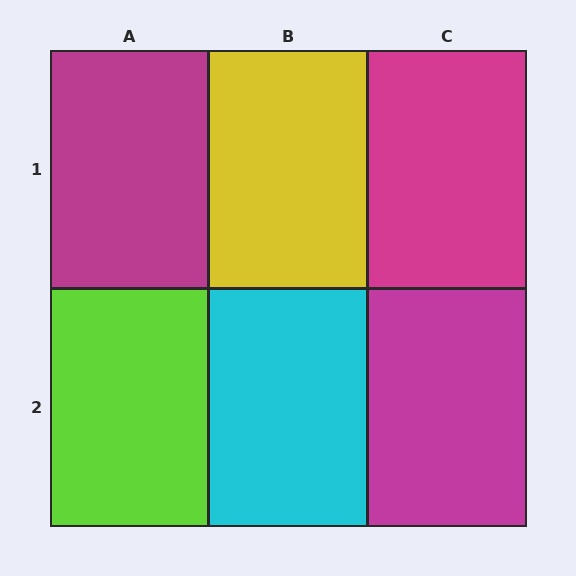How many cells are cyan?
1 cell is cyan.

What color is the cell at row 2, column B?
Cyan.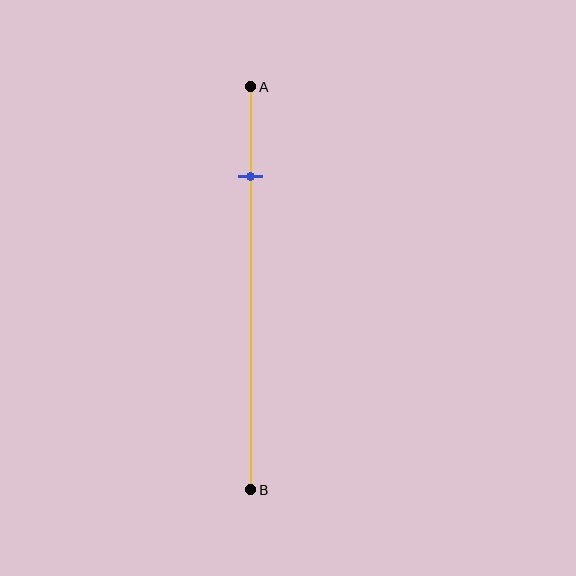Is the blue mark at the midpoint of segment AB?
No, the mark is at about 20% from A, not at the 50% midpoint.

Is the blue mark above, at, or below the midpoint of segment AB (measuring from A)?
The blue mark is above the midpoint of segment AB.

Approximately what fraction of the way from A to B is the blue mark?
The blue mark is approximately 20% of the way from A to B.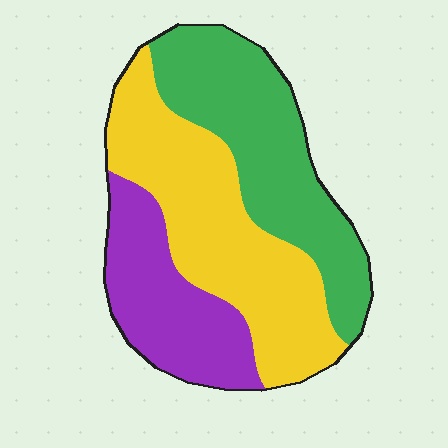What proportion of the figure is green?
Green covers around 35% of the figure.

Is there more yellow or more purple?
Yellow.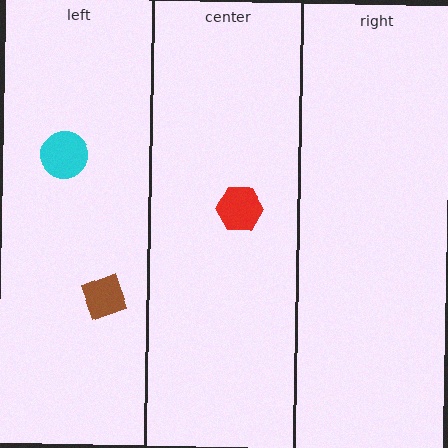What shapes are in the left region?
The cyan circle, the brown diamond.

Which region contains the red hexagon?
The center region.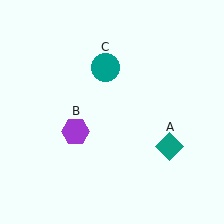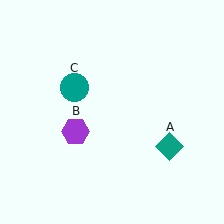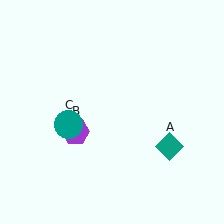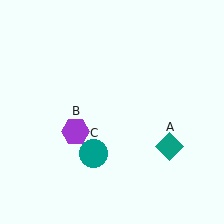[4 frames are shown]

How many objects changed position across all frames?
1 object changed position: teal circle (object C).